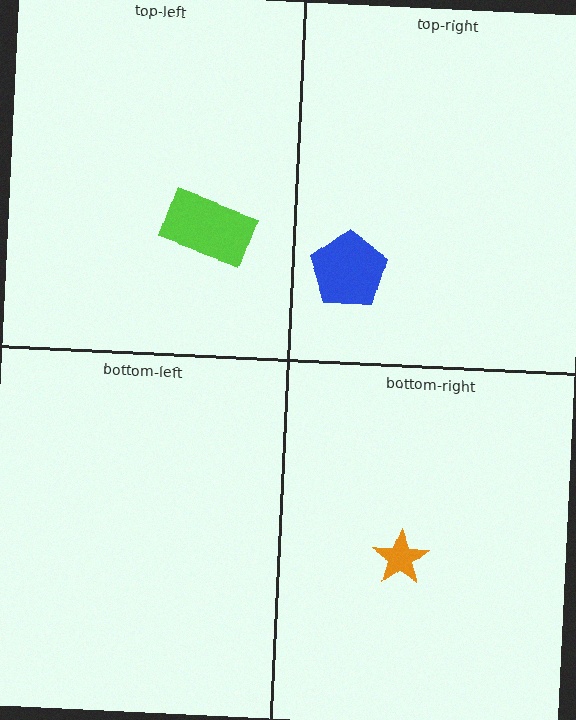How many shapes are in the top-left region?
1.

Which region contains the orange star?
The bottom-right region.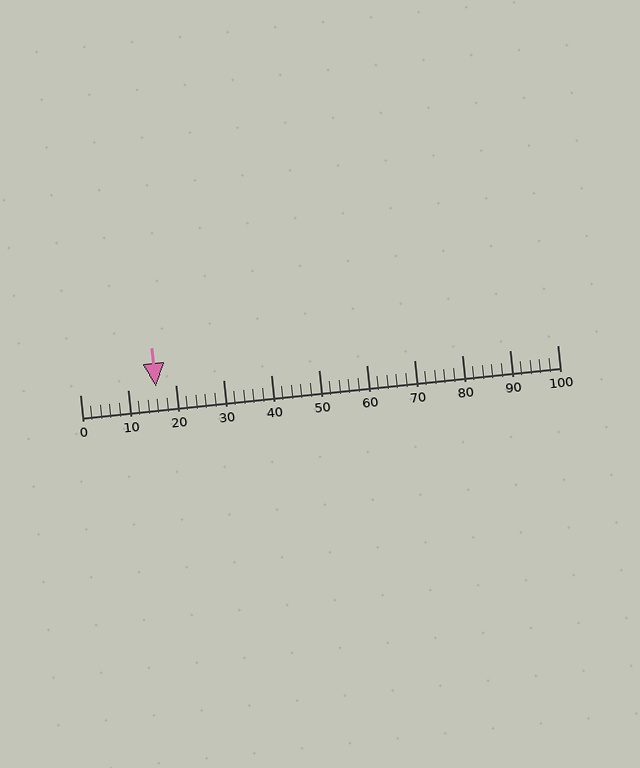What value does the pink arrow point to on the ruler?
The pink arrow points to approximately 16.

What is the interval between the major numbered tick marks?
The major tick marks are spaced 10 units apart.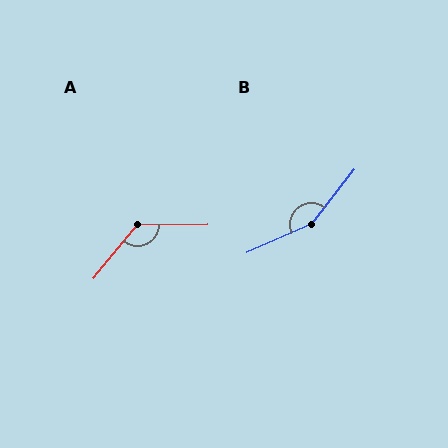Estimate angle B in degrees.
Approximately 152 degrees.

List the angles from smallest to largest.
A (130°), B (152°).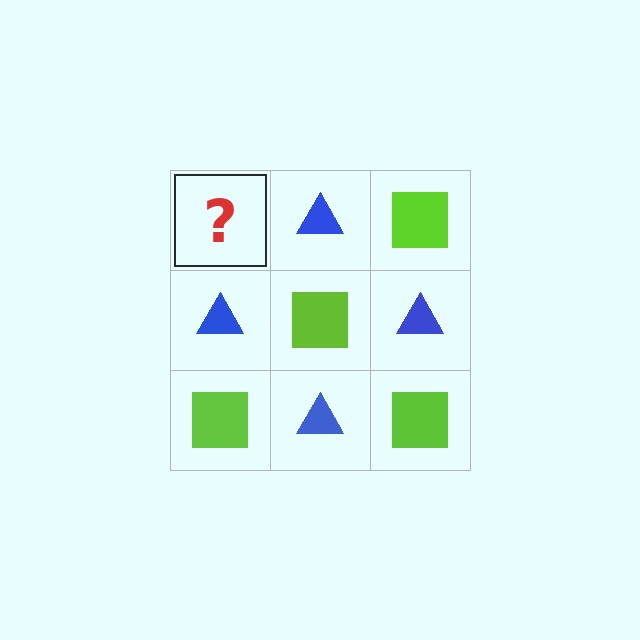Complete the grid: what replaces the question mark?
The question mark should be replaced with a lime square.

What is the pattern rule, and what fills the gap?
The rule is that it alternates lime square and blue triangle in a checkerboard pattern. The gap should be filled with a lime square.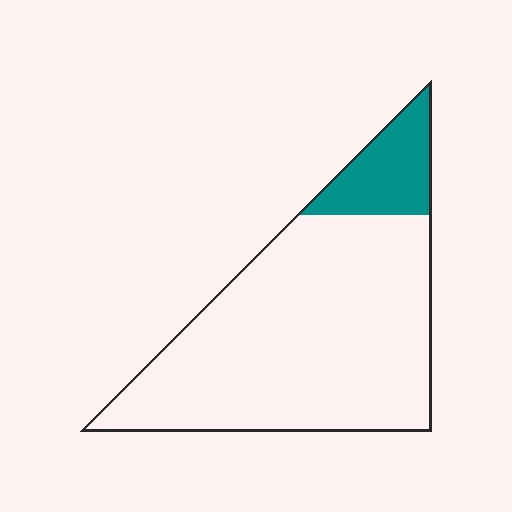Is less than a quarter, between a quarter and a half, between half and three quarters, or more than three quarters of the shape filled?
Less than a quarter.